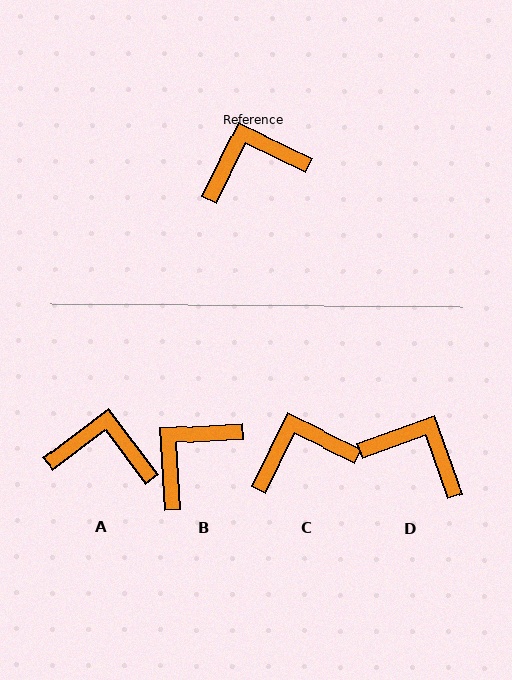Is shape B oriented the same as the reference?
No, it is off by about 29 degrees.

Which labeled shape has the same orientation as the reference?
C.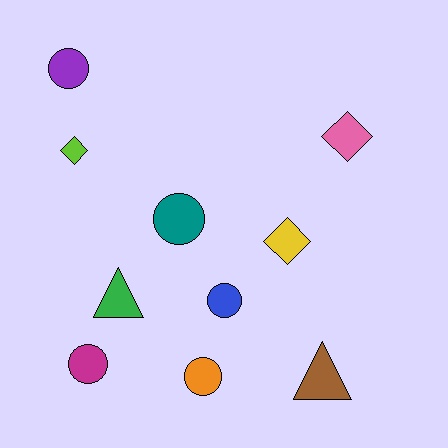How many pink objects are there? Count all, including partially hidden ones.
There is 1 pink object.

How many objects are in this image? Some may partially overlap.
There are 10 objects.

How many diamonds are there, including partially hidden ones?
There are 3 diamonds.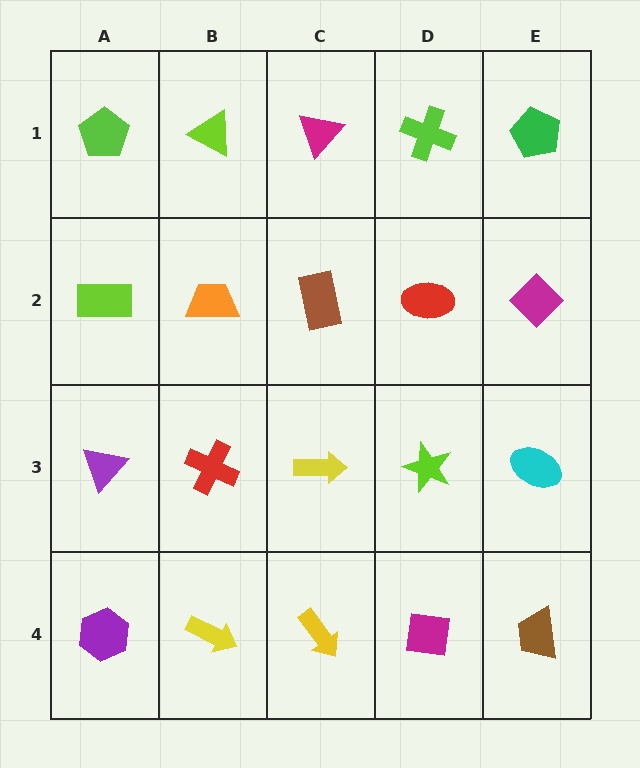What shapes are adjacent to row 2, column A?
A lime pentagon (row 1, column A), a purple triangle (row 3, column A), an orange trapezoid (row 2, column B).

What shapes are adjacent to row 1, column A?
A lime rectangle (row 2, column A), a lime triangle (row 1, column B).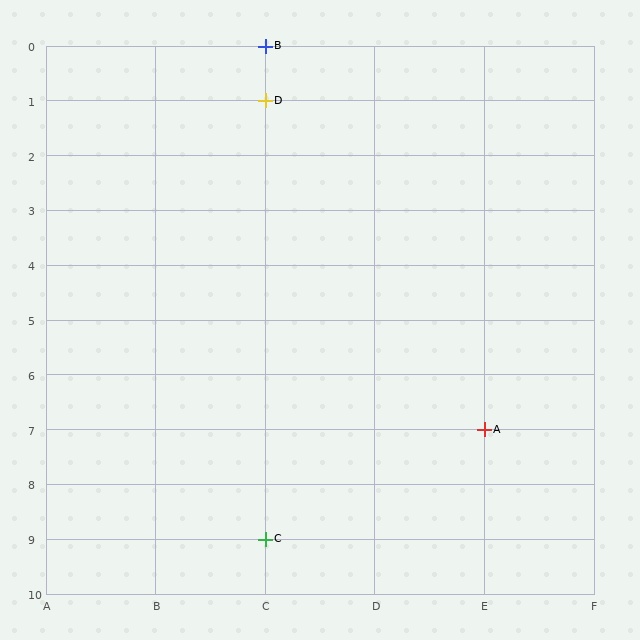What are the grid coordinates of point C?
Point C is at grid coordinates (C, 9).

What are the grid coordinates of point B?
Point B is at grid coordinates (C, 0).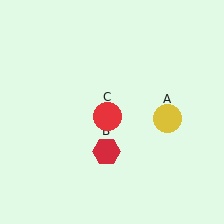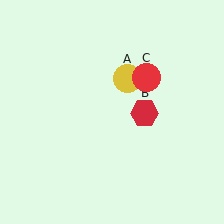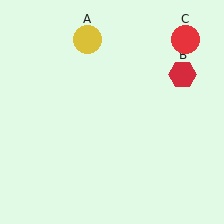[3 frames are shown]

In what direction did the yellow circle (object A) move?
The yellow circle (object A) moved up and to the left.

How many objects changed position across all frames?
3 objects changed position: yellow circle (object A), red hexagon (object B), red circle (object C).